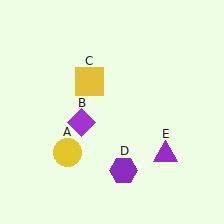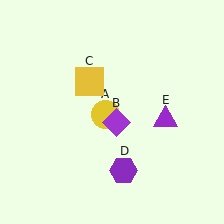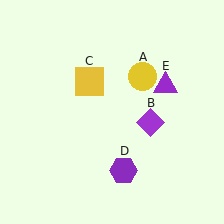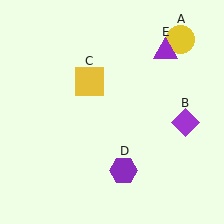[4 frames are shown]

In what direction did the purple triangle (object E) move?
The purple triangle (object E) moved up.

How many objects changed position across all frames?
3 objects changed position: yellow circle (object A), purple diamond (object B), purple triangle (object E).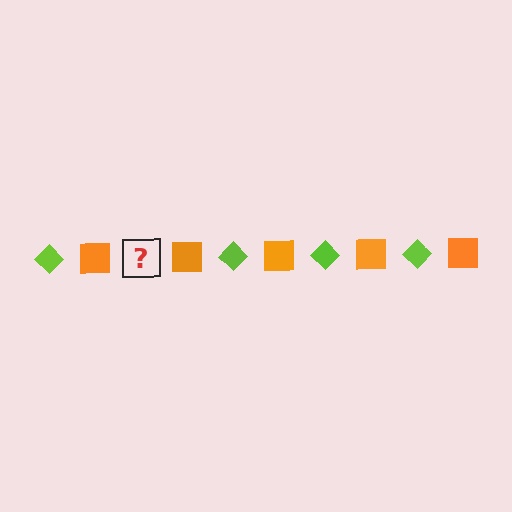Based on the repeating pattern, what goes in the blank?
The blank should be a lime diamond.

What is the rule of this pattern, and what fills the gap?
The rule is that the pattern alternates between lime diamond and orange square. The gap should be filled with a lime diamond.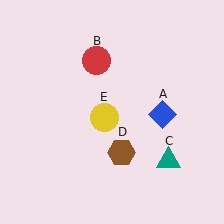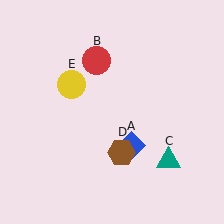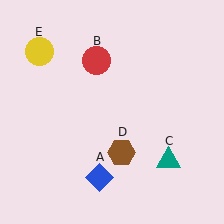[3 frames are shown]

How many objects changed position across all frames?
2 objects changed position: blue diamond (object A), yellow circle (object E).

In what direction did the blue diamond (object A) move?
The blue diamond (object A) moved down and to the left.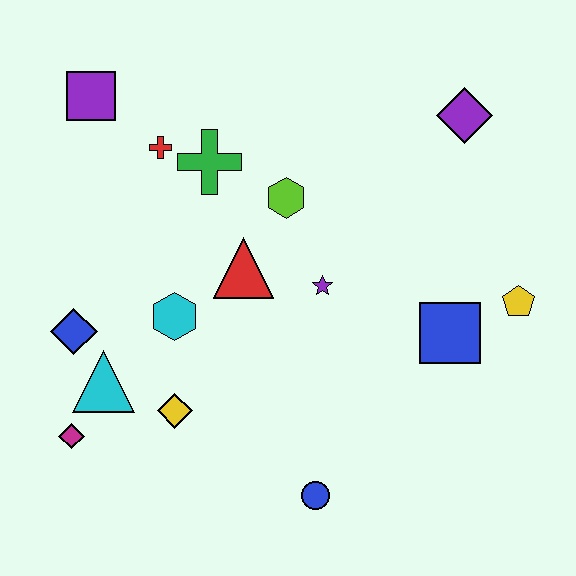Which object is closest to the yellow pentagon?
The blue square is closest to the yellow pentagon.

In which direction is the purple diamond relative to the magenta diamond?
The purple diamond is to the right of the magenta diamond.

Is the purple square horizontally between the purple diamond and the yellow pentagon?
No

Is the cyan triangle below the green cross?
Yes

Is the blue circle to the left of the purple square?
No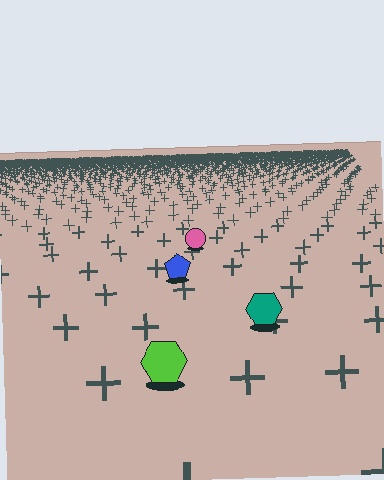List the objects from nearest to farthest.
From nearest to farthest: the lime hexagon, the teal hexagon, the blue pentagon, the pink circle.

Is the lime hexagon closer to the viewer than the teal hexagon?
Yes. The lime hexagon is closer — you can tell from the texture gradient: the ground texture is coarser near it.